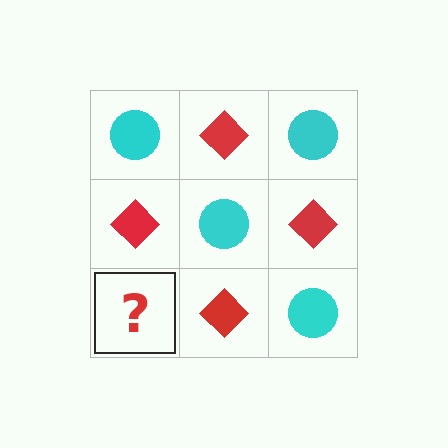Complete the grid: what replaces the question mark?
The question mark should be replaced with a cyan circle.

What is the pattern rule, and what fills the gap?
The rule is that it alternates cyan circle and red diamond in a checkerboard pattern. The gap should be filled with a cyan circle.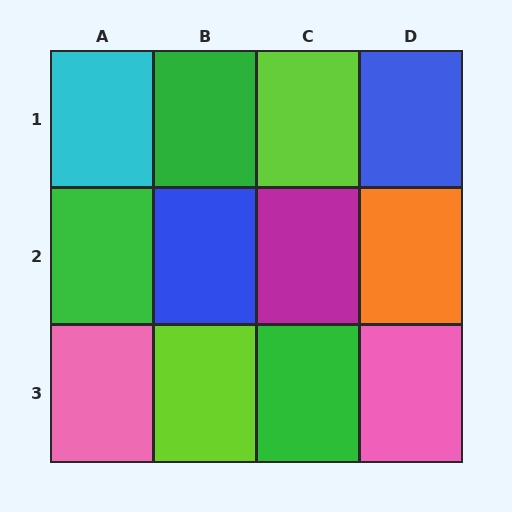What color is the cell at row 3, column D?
Pink.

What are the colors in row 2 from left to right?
Green, blue, magenta, orange.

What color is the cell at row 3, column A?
Pink.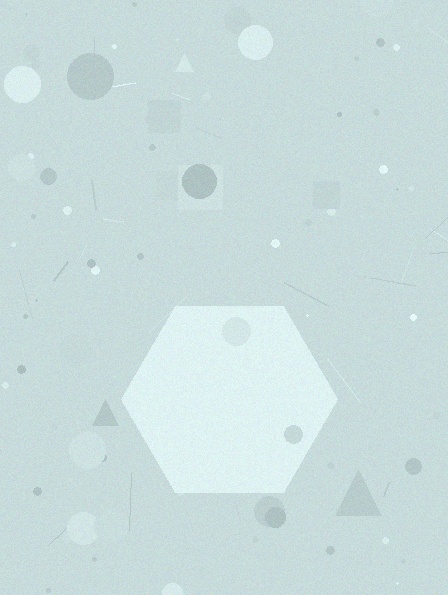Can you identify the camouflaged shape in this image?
The camouflaged shape is a hexagon.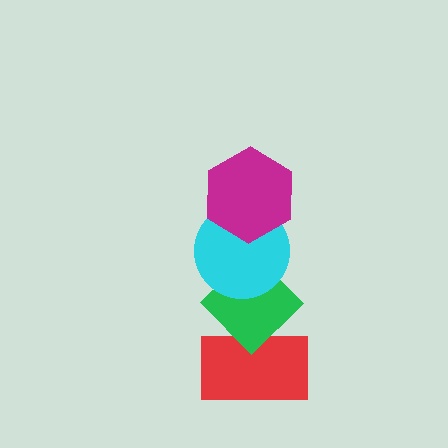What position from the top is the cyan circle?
The cyan circle is 2nd from the top.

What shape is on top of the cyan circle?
The magenta hexagon is on top of the cyan circle.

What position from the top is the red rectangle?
The red rectangle is 4th from the top.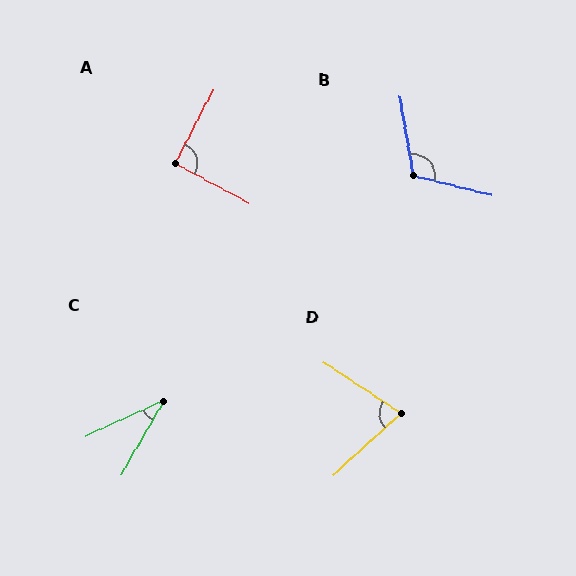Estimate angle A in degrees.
Approximately 91 degrees.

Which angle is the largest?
B, at approximately 113 degrees.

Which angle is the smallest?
C, at approximately 35 degrees.